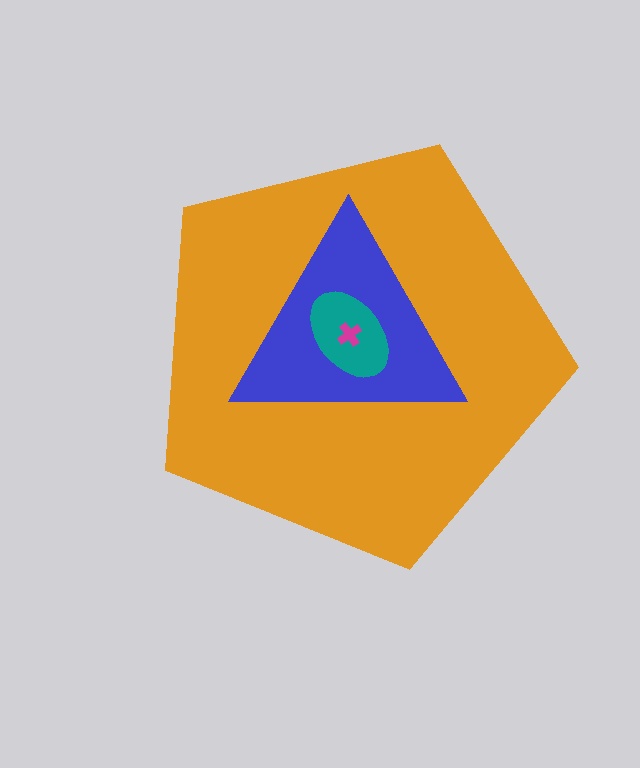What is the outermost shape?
The orange pentagon.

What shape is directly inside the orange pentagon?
The blue triangle.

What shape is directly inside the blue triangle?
The teal ellipse.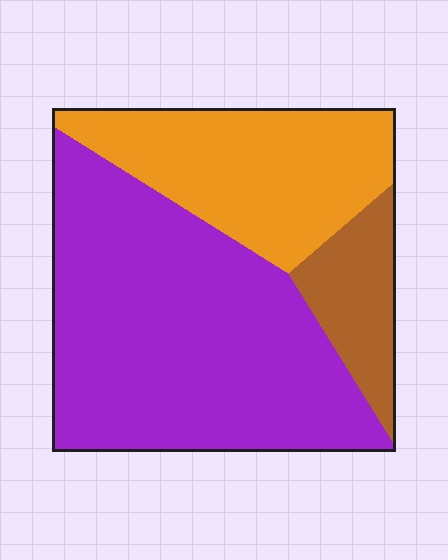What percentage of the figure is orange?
Orange takes up between a quarter and a half of the figure.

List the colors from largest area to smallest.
From largest to smallest: purple, orange, brown.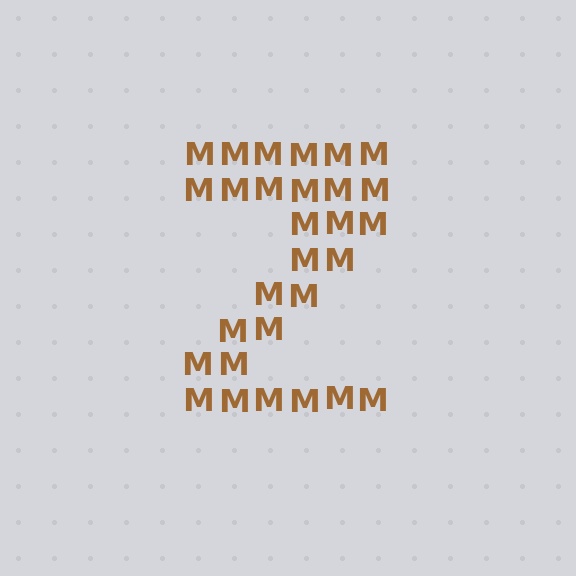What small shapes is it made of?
It is made of small letter M's.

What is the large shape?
The large shape is the letter Z.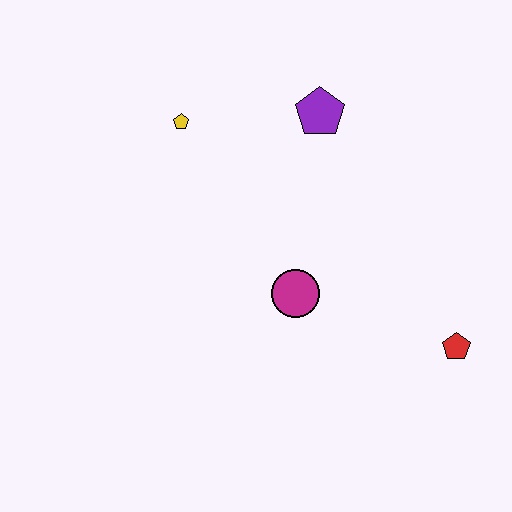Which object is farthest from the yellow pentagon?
The red pentagon is farthest from the yellow pentagon.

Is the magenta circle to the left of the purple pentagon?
Yes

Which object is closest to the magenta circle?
The red pentagon is closest to the magenta circle.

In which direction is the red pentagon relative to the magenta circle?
The red pentagon is to the right of the magenta circle.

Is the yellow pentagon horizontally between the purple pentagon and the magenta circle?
No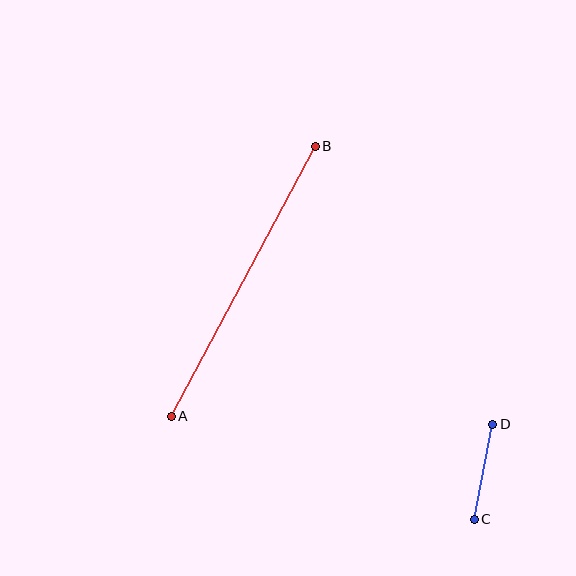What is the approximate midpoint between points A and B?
The midpoint is at approximately (243, 281) pixels.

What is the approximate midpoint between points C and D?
The midpoint is at approximately (484, 472) pixels.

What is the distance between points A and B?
The distance is approximately 306 pixels.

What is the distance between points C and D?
The distance is approximately 97 pixels.